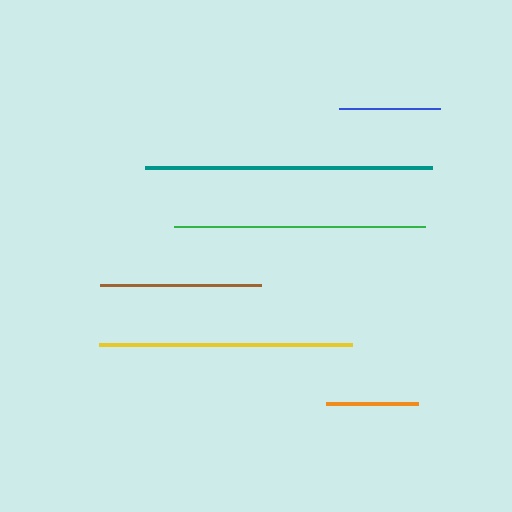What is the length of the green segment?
The green segment is approximately 250 pixels long.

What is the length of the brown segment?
The brown segment is approximately 161 pixels long.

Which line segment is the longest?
The teal line is the longest at approximately 287 pixels.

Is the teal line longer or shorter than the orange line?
The teal line is longer than the orange line.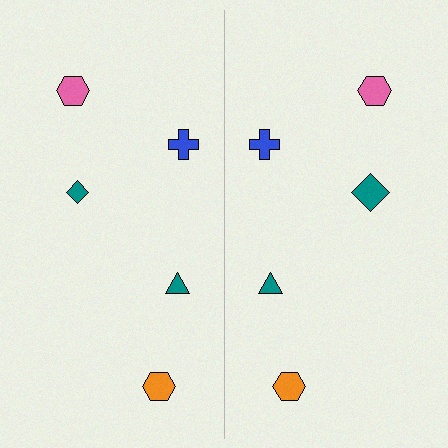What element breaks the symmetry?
The teal diamond on the right side has a different size than its mirror counterpart.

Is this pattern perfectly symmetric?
No, the pattern is not perfectly symmetric. The teal diamond on the right side has a different size than its mirror counterpart.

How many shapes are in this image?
There are 10 shapes in this image.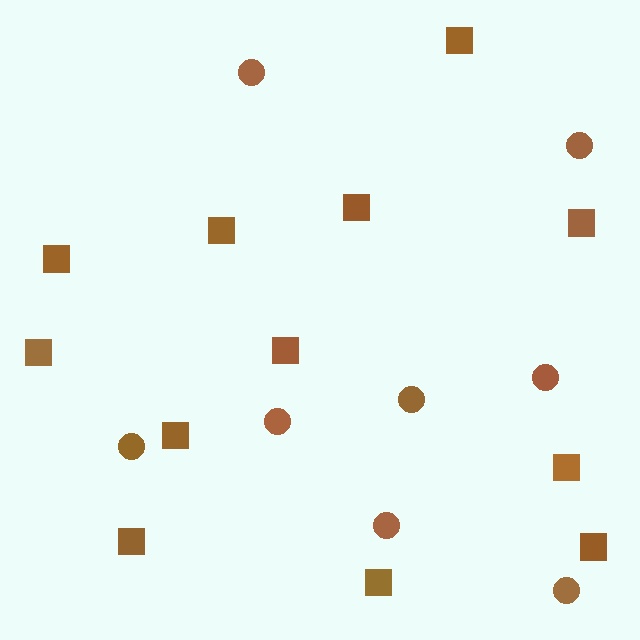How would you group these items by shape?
There are 2 groups: one group of squares (12) and one group of circles (8).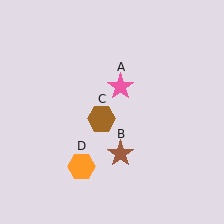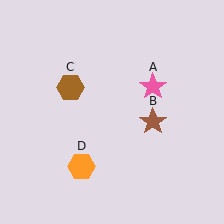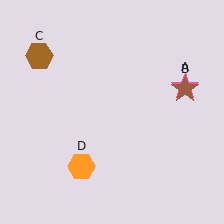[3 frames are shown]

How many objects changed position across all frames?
3 objects changed position: pink star (object A), brown star (object B), brown hexagon (object C).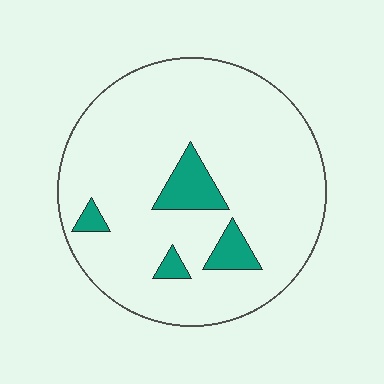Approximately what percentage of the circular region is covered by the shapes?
Approximately 10%.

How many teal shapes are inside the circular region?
4.